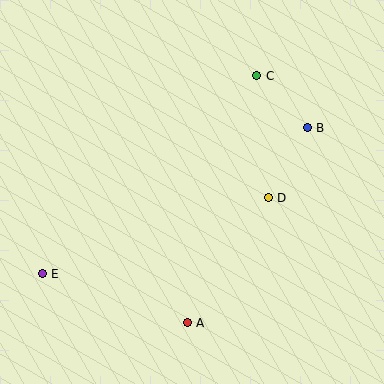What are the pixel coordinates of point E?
Point E is at (42, 274).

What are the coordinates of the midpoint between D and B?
The midpoint between D and B is at (288, 163).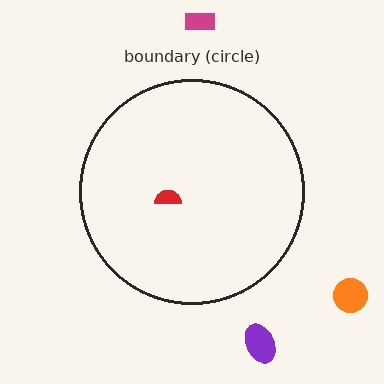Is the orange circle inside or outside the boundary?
Outside.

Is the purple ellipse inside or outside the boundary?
Outside.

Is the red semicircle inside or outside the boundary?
Inside.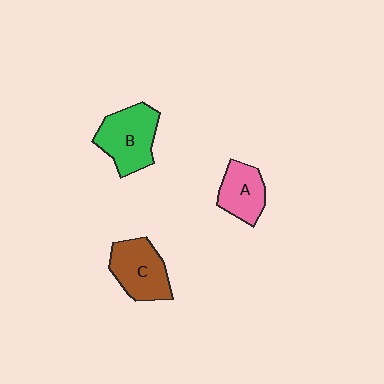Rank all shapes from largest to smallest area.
From largest to smallest: B (green), C (brown), A (pink).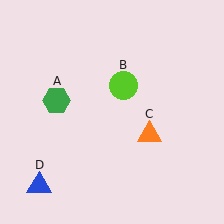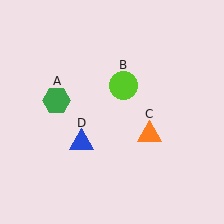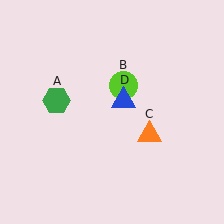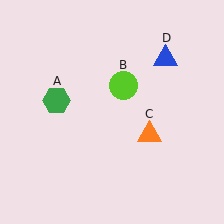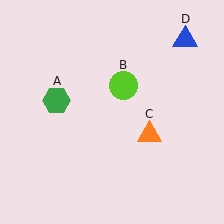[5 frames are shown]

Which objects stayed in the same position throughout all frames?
Green hexagon (object A) and lime circle (object B) and orange triangle (object C) remained stationary.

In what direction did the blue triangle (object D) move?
The blue triangle (object D) moved up and to the right.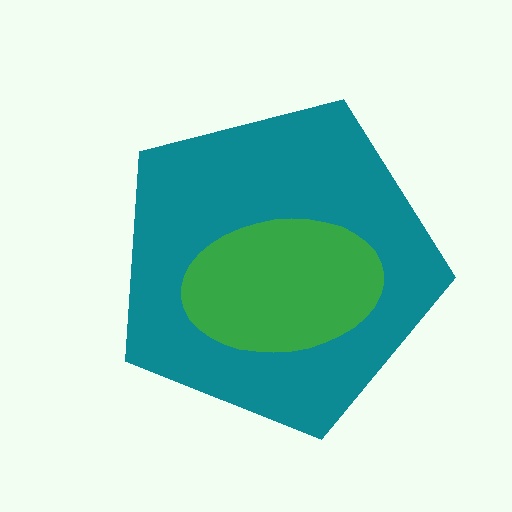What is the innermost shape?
The green ellipse.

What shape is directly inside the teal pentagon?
The green ellipse.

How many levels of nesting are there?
2.